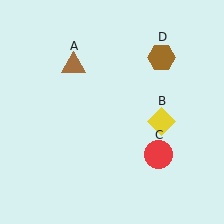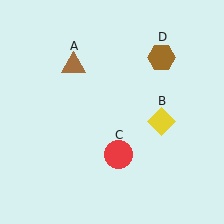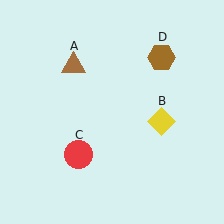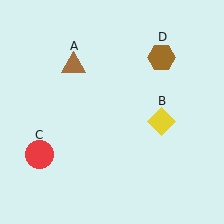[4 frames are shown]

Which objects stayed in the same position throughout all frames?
Brown triangle (object A) and yellow diamond (object B) and brown hexagon (object D) remained stationary.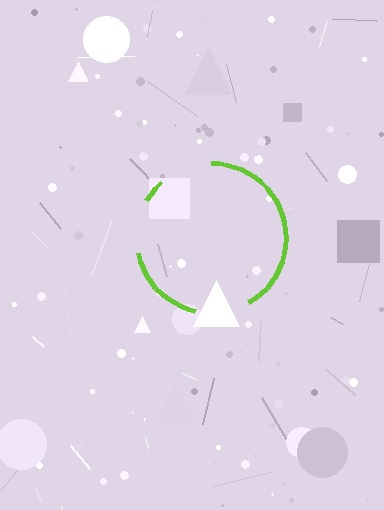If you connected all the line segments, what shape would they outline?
They would outline a circle.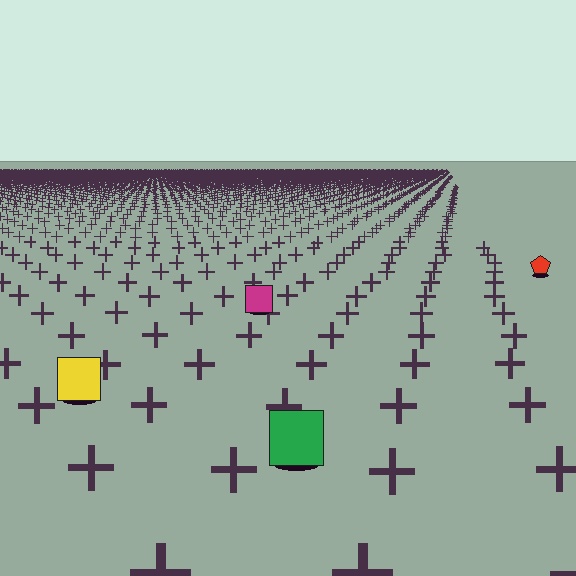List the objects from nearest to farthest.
From nearest to farthest: the green square, the yellow square, the magenta square, the red pentagon.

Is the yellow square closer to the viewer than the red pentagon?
Yes. The yellow square is closer — you can tell from the texture gradient: the ground texture is coarser near it.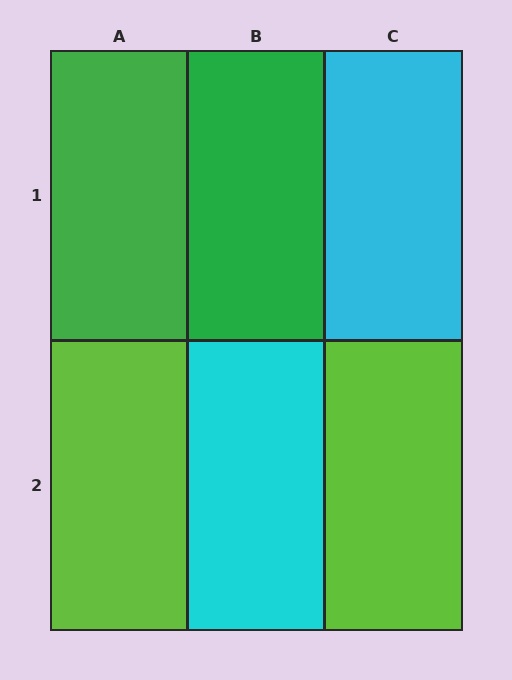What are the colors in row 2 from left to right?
Lime, cyan, lime.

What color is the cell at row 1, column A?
Green.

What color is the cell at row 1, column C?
Cyan.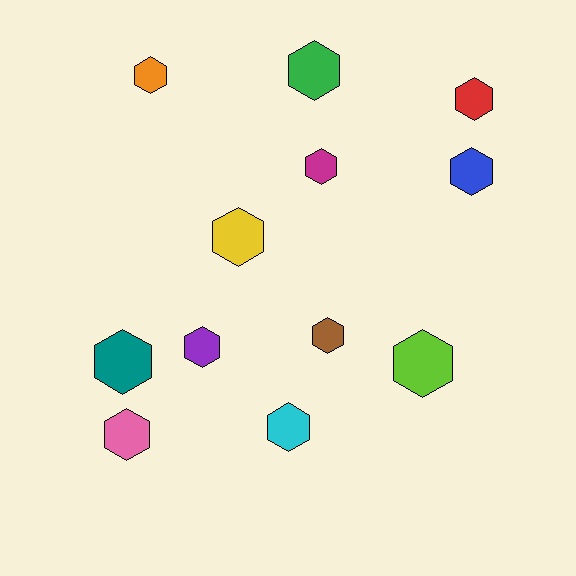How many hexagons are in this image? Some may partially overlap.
There are 12 hexagons.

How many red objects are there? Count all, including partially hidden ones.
There is 1 red object.